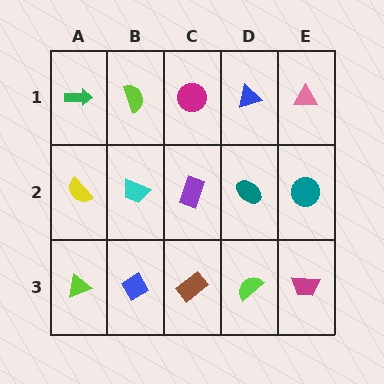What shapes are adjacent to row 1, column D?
A teal ellipse (row 2, column D), a magenta circle (row 1, column C), a pink triangle (row 1, column E).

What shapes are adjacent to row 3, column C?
A purple rectangle (row 2, column C), a blue diamond (row 3, column B), a lime semicircle (row 3, column D).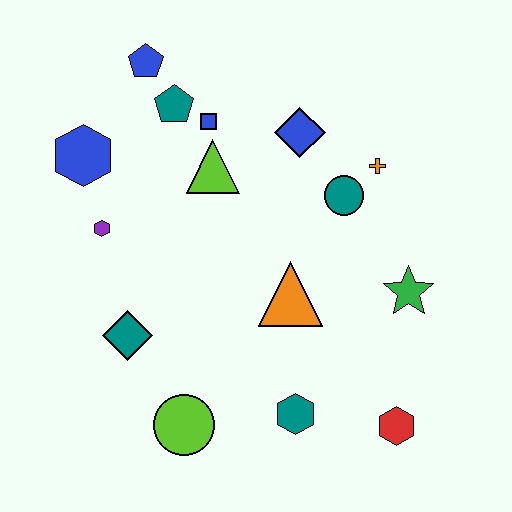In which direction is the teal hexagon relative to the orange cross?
The teal hexagon is below the orange cross.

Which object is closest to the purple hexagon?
The blue hexagon is closest to the purple hexagon.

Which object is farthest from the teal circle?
The lime circle is farthest from the teal circle.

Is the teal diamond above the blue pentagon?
No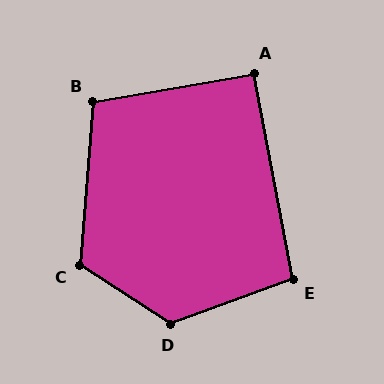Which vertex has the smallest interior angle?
A, at approximately 91 degrees.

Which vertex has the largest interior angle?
D, at approximately 127 degrees.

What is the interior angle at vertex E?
Approximately 99 degrees (obtuse).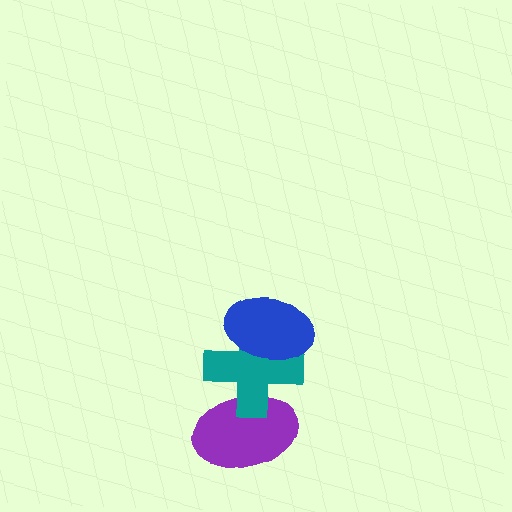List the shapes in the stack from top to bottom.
From top to bottom: the blue ellipse, the teal cross, the purple ellipse.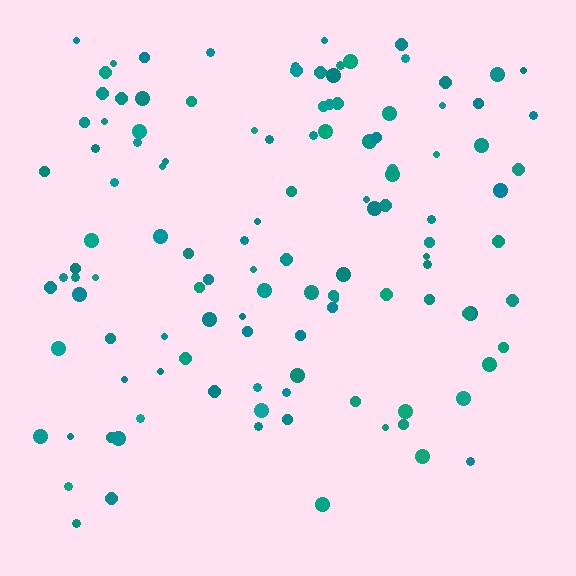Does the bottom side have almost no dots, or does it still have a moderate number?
Still a moderate number, just noticeably fewer than the top.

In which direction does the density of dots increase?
From bottom to top, with the top side densest.